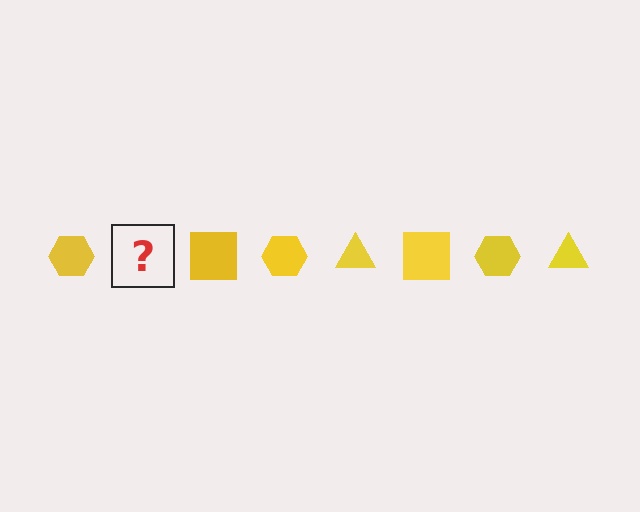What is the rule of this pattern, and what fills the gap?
The rule is that the pattern cycles through hexagon, triangle, square shapes in yellow. The gap should be filled with a yellow triangle.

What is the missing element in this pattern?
The missing element is a yellow triangle.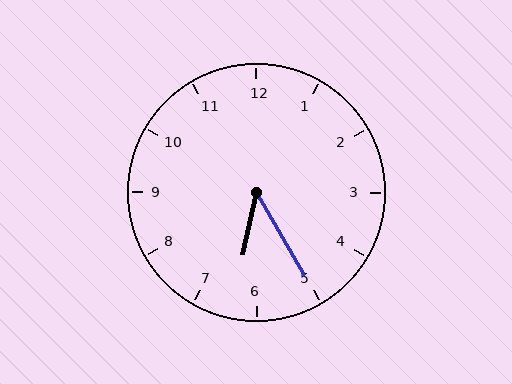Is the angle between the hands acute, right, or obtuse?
It is acute.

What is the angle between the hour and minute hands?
Approximately 42 degrees.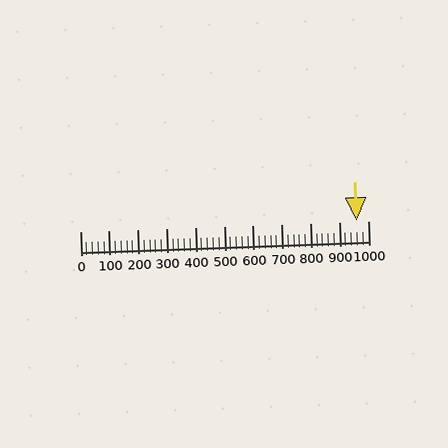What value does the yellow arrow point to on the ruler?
The yellow arrow points to approximately 960.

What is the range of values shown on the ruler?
The ruler shows values from 0 to 1000.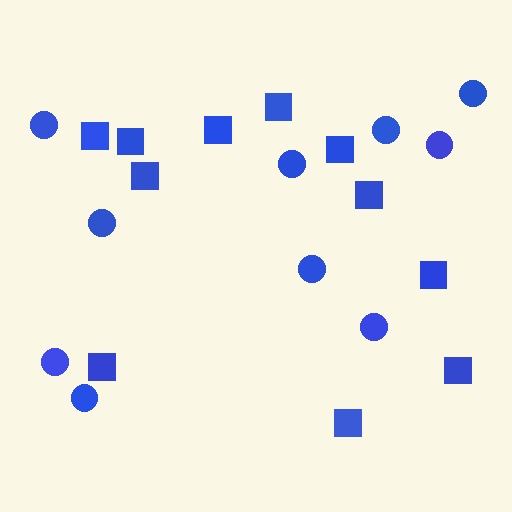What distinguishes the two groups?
There are 2 groups: one group of circles (10) and one group of squares (11).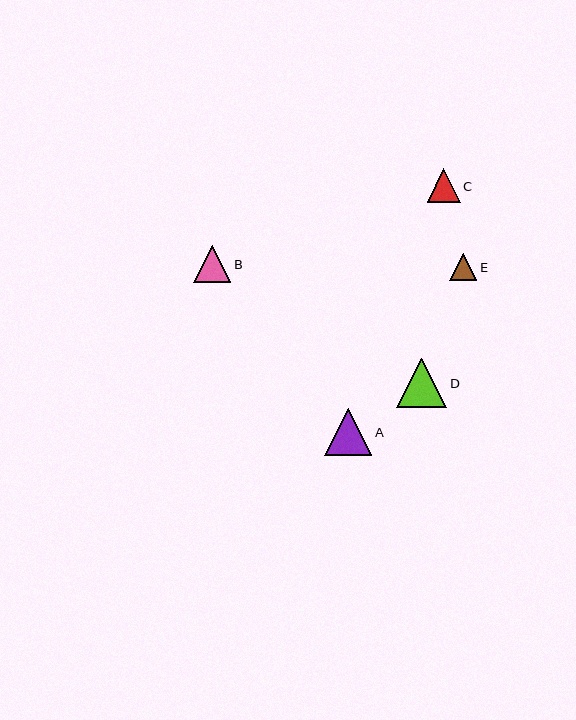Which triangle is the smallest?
Triangle E is the smallest with a size of approximately 27 pixels.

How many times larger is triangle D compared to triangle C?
Triangle D is approximately 1.5 times the size of triangle C.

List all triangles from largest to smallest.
From largest to smallest: D, A, B, C, E.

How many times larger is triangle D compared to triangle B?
Triangle D is approximately 1.3 times the size of triangle B.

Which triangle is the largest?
Triangle D is the largest with a size of approximately 50 pixels.